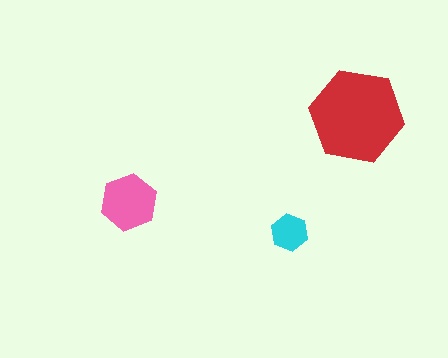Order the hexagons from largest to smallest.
the red one, the pink one, the cyan one.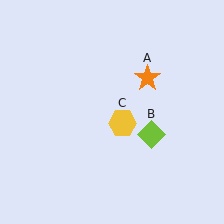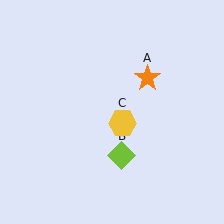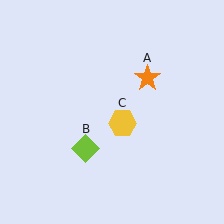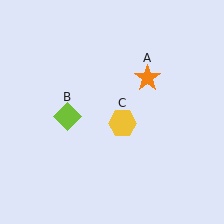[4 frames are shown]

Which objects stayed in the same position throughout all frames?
Orange star (object A) and yellow hexagon (object C) remained stationary.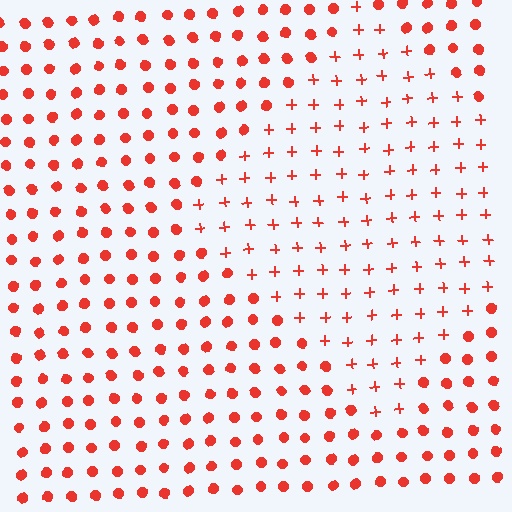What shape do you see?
I see a diamond.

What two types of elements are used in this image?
The image uses plus signs inside the diamond region and circles outside it.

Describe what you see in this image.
The image is filled with small red elements arranged in a uniform grid. A diamond-shaped region contains plus signs, while the surrounding area contains circles. The boundary is defined purely by the change in element shape.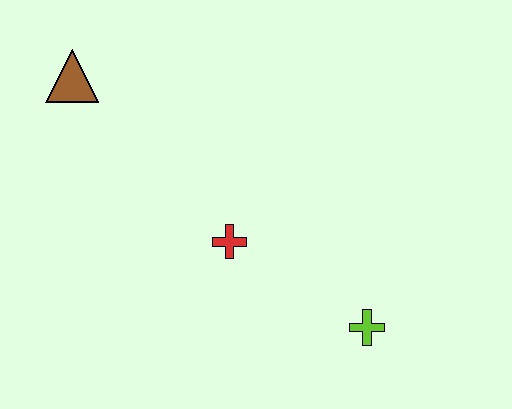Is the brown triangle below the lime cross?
No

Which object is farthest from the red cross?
The brown triangle is farthest from the red cross.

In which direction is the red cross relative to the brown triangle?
The red cross is below the brown triangle.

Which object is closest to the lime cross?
The red cross is closest to the lime cross.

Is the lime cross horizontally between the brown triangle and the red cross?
No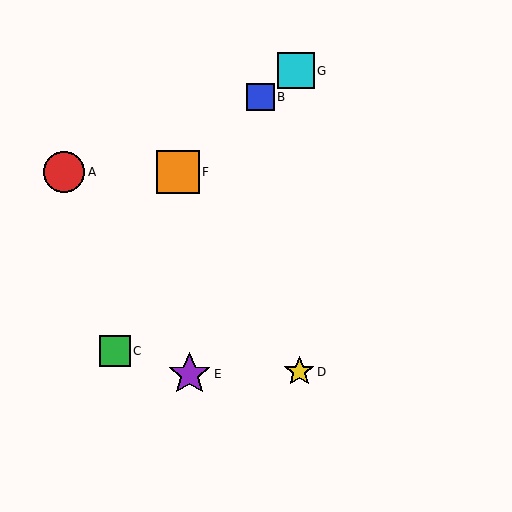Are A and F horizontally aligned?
Yes, both are at y≈172.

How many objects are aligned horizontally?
2 objects (A, F) are aligned horizontally.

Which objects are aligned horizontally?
Objects A, F are aligned horizontally.